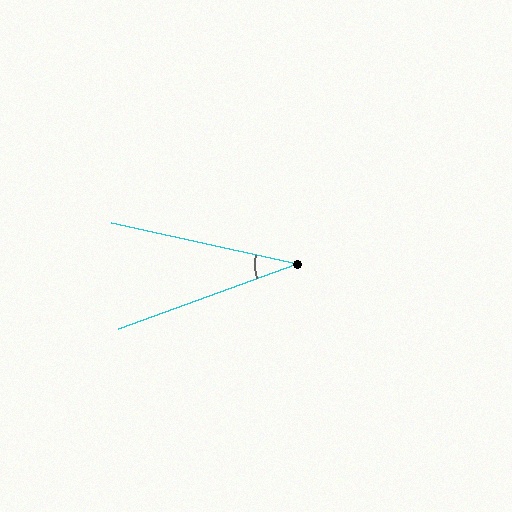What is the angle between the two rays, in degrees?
Approximately 32 degrees.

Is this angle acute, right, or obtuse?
It is acute.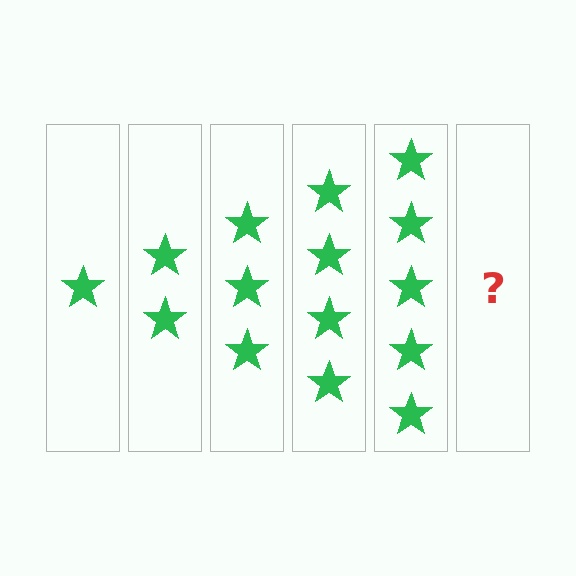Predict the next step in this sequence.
The next step is 6 stars.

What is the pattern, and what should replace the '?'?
The pattern is that each step adds one more star. The '?' should be 6 stars.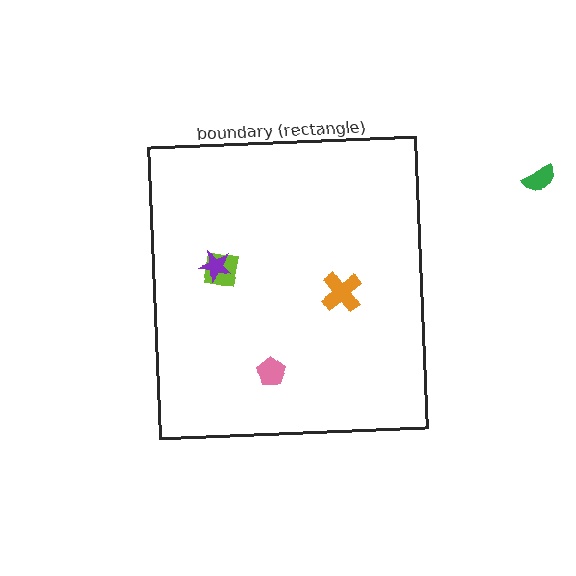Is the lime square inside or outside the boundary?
Inside.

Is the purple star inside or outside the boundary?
Inside.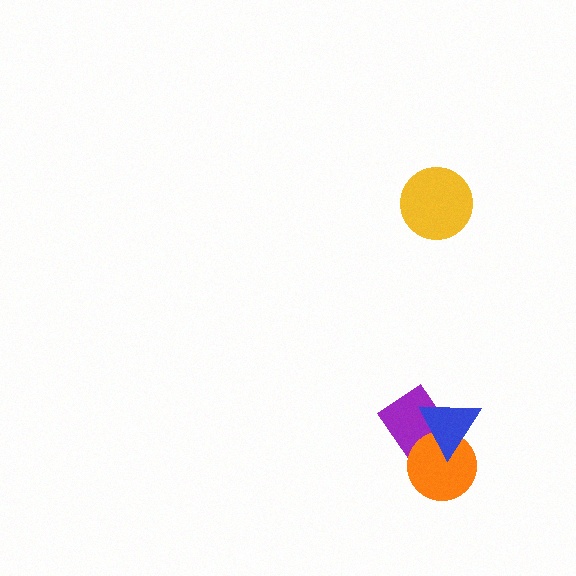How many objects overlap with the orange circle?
2 objects overlap with the orange circle.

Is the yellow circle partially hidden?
No, no other shape covers it.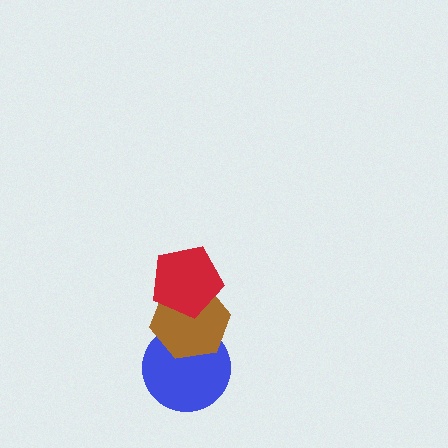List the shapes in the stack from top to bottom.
From top to bottom: the red pentagon, the brown hexagon, the blue circle.